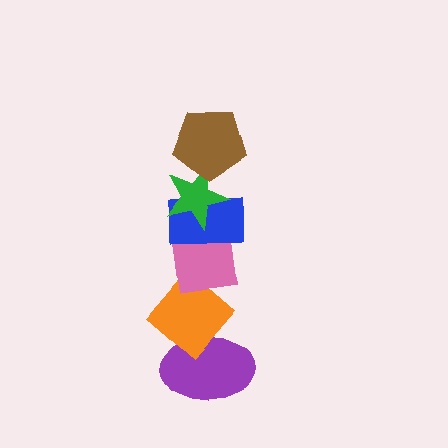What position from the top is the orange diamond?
The orange diamond is 5th from the top.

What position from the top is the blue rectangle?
The blue rectangle is 3rd from the top.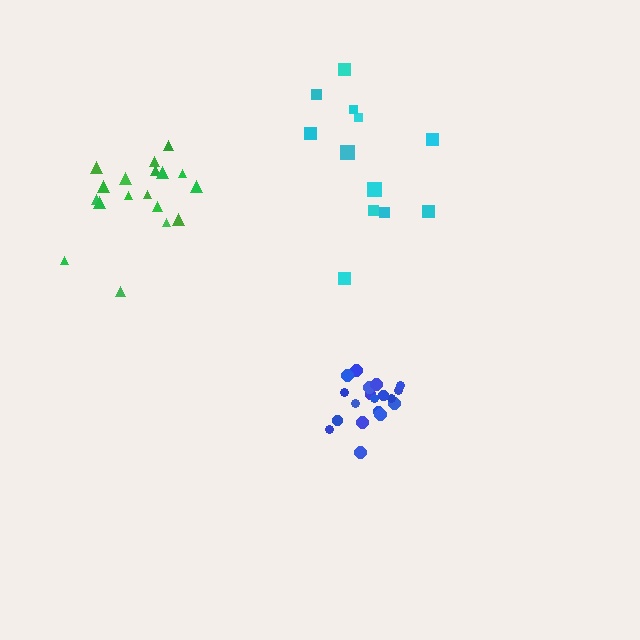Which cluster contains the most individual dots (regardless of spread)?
Blue (20).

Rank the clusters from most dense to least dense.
blue, green, cyan.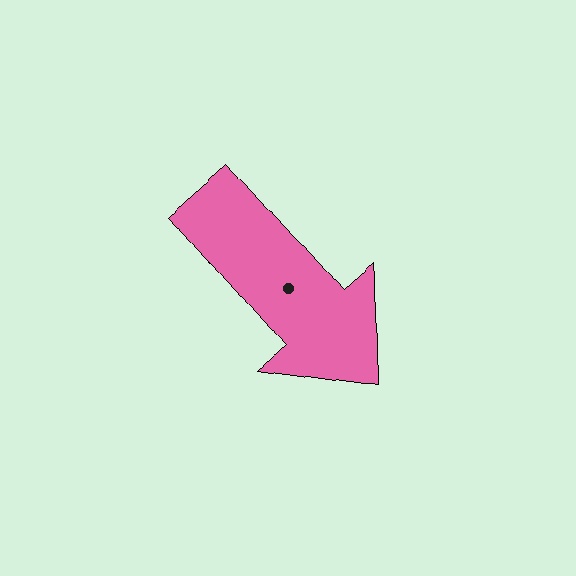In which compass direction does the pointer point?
Southeast.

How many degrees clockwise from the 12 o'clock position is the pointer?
Approximately 139 degrees.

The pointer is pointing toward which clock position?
Roughly 5 o'clock.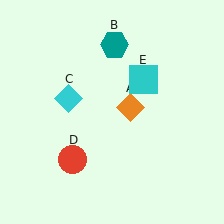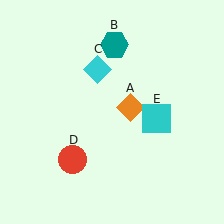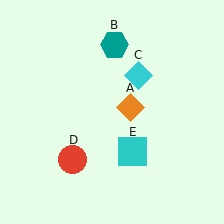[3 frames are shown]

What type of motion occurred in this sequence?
The cyan diamond (object C), cyan square (object E) rotated clockwise around the center of the scene.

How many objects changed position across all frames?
2 objects changed position: cyan diamond (object C), cyan square (object E).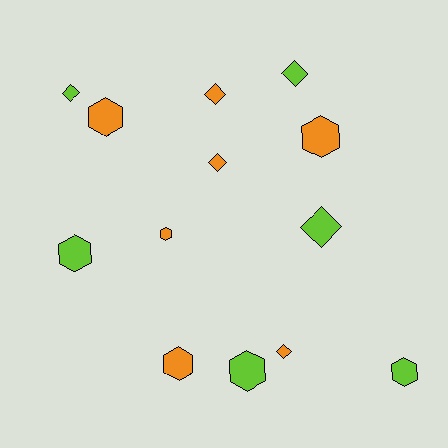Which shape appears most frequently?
Hexagon, with 7 objects.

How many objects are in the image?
There are 13 objects.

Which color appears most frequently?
Orange, with 7 objects.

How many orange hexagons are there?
There are 4 orange hexagons.